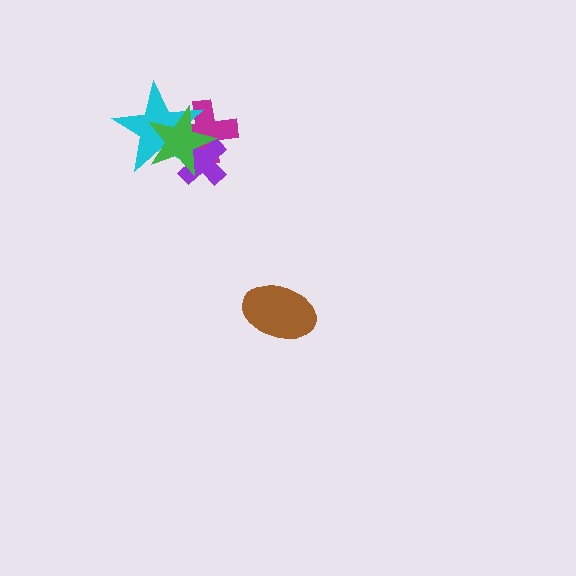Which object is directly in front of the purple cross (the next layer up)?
The cyan star is directly in front of the purple cross.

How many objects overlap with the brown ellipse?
0 objects overlap with the brown ellipse.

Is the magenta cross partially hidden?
Yes, it is partially covered by another shape.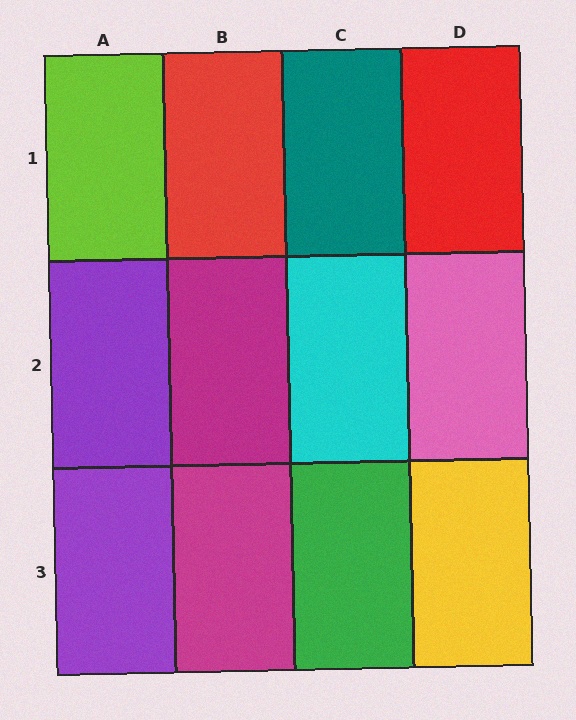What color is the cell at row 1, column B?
Red.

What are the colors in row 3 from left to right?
Purple, magenta, green, yellow.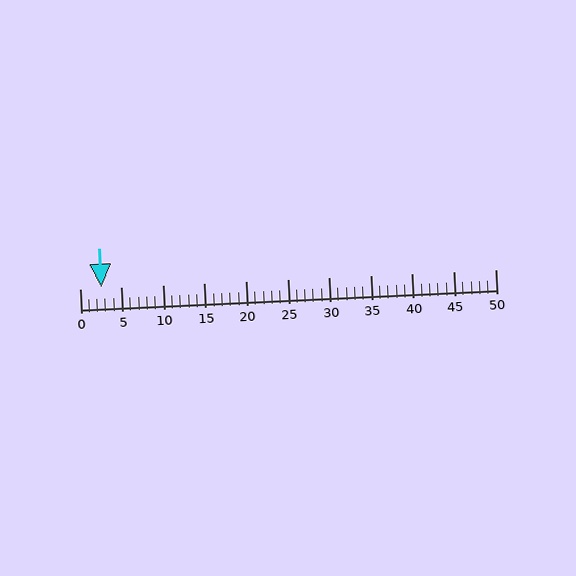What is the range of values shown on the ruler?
The ruler shows values from 0 to 50.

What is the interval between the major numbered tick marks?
The major tick marks are spaced 5 units apart.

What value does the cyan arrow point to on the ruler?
The cyan arrow points to approximately 3.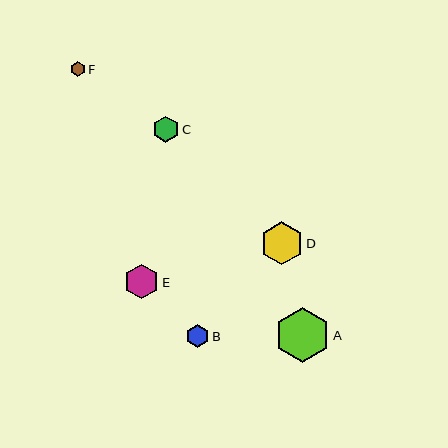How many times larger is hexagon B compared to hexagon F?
Hexagon B is approximately 1.5 times the size of hexagon F.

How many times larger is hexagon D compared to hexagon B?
Hexagon D is approximately 1.8 times the size of hexagon B.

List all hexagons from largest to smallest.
From largest to smallest: A, D, E, C, B, F.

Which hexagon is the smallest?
Hexagon F is the smallest with a size of approximately 15 pixels.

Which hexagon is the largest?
Hexagon A is the largest with a size of approximately 54 pixels.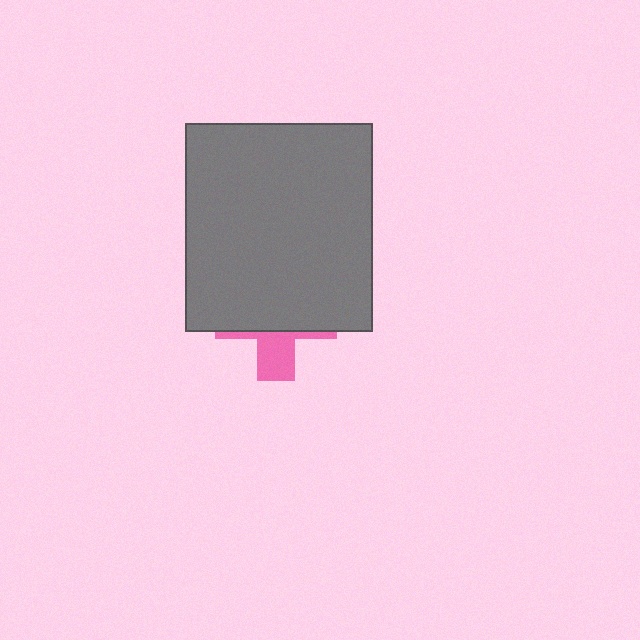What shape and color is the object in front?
The object in front is a gray rectangle.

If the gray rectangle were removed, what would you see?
You would see the complete pink cross.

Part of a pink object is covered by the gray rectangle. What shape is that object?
It is a cross.